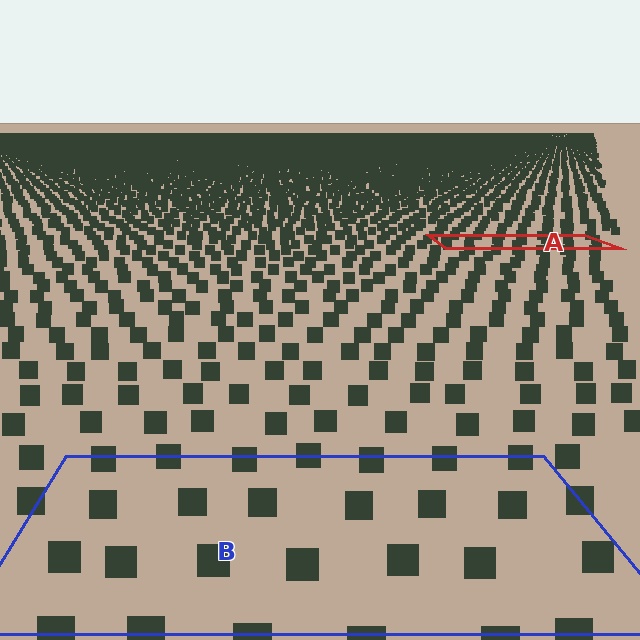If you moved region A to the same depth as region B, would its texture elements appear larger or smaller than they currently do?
They would appear larger. At a closer depth, the same texture elements are projected at a bigger on-screen size.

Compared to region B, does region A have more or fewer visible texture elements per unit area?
Region A has more texture elements per unit area — they are packed more densely because it is farther away.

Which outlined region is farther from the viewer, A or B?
Region A is farther from the viewer — the texture elements inside it appear smaller and more densely packed.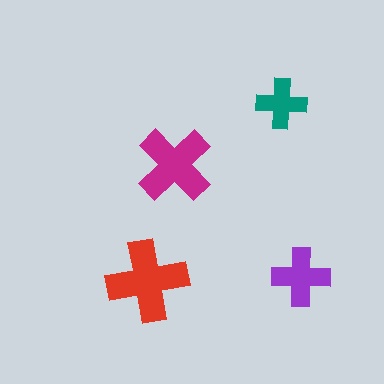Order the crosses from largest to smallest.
the red one, the magenta one, the purple one, the teal one.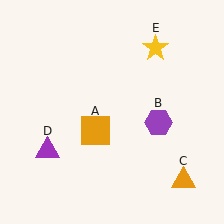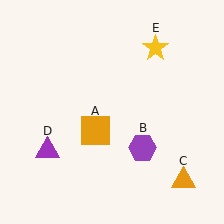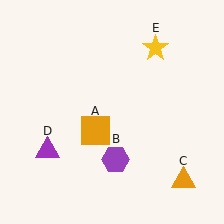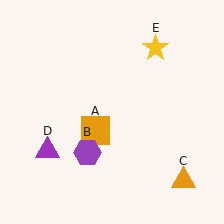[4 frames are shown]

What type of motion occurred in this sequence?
The purple hexagon (object B) rotated clockwise around the center of the scene.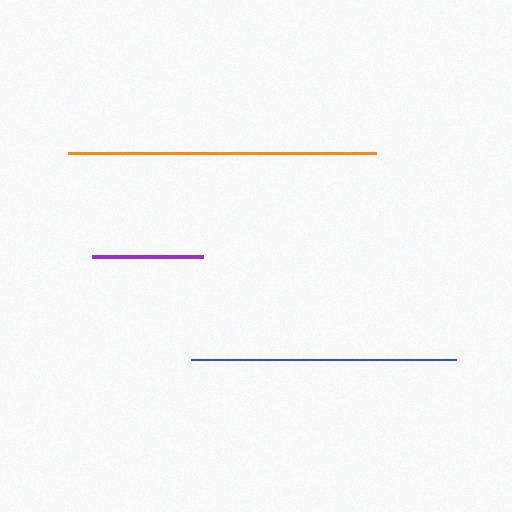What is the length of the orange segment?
The orange segment is approximately 309 pixels long.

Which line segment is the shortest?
The purple line is the shortest at approximately 110 pixels.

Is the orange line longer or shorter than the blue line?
The orange line is longer than the blue line.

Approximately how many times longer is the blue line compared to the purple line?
The blue line is approximately 2.4 times the length of the purple line.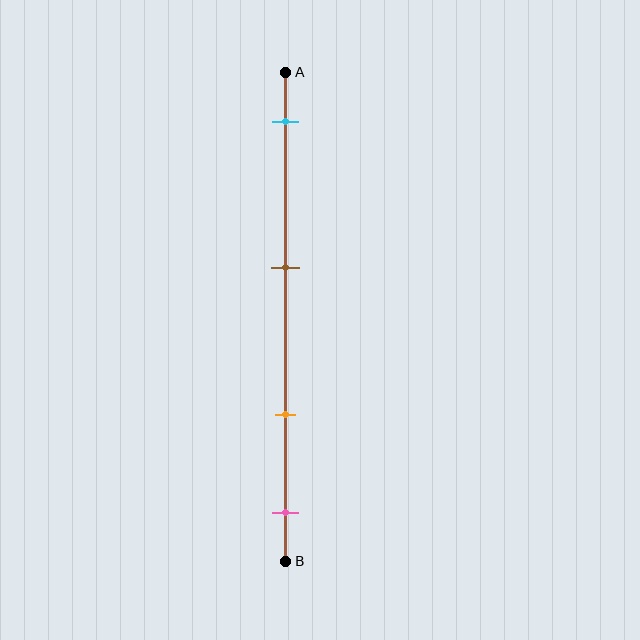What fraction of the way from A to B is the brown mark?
The brown mark is approximately 40% (0.4) of the way from A to B.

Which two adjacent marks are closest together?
The orange and pink marks are the closest adjacent pair.